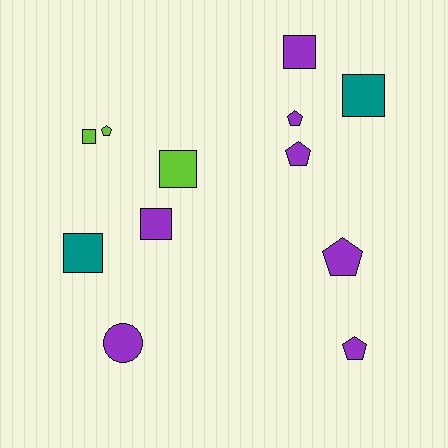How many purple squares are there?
There are 2 purple squares.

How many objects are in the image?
There are 12 objects.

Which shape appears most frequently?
Square, with 6 objects.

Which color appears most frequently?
Purple, with 7 objects.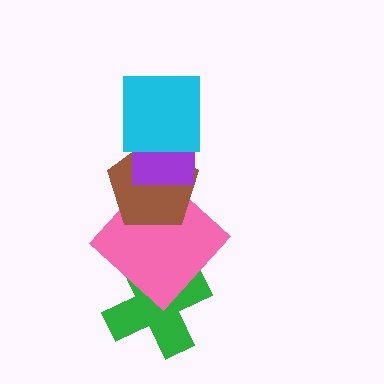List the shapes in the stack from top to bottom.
From top to bottom: the cyan square, the purple square, the brown pentagon, the pink diamond, the green cross.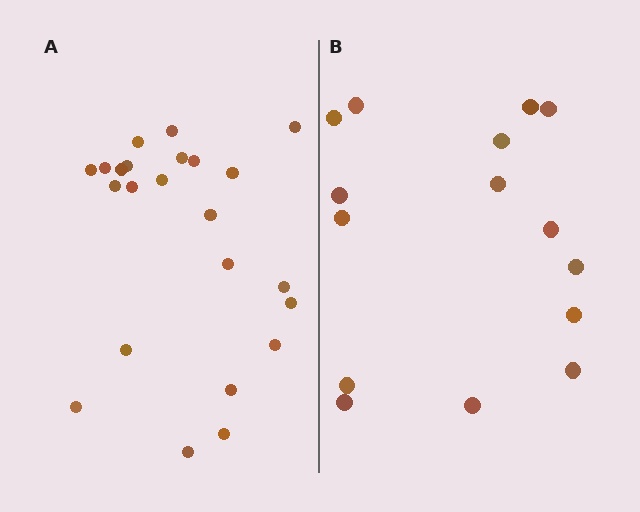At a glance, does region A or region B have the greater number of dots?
Region A (the left region) has more dots.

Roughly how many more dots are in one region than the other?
Region A has roughly 8 or so more dots than region B.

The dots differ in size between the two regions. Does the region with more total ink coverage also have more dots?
No. Region B has more total ink coverage because its dots are larger, but region A actually contains more individual dots. Total area can be misleading — the number of items is what matters here.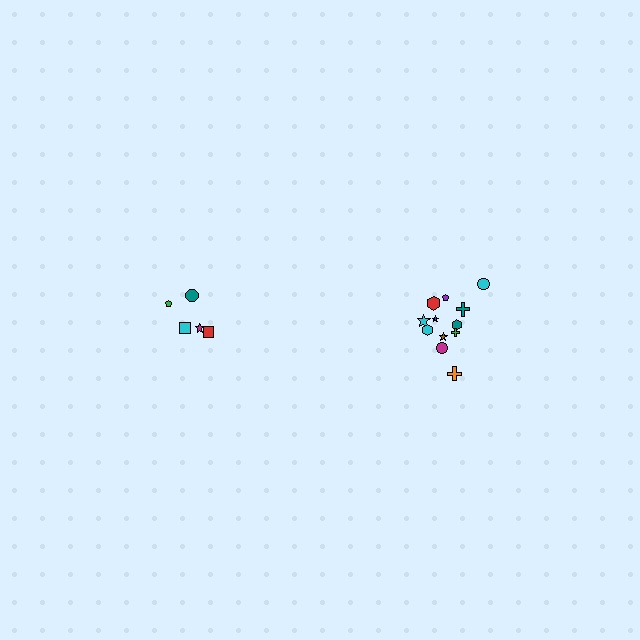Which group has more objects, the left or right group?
The right group.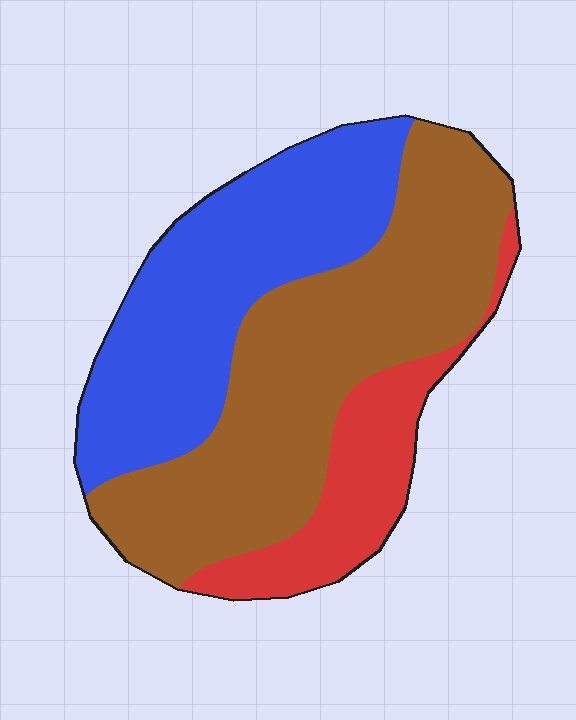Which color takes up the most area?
Brown, at roughly 45%.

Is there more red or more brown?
Brown.